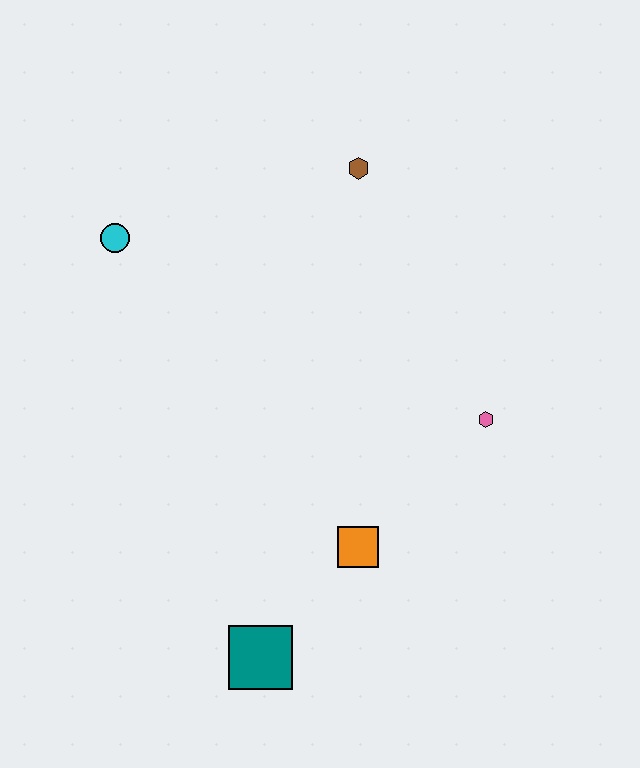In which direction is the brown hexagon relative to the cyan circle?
The brown hexagon is to the right of the cyan circle.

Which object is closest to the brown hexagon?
The cyan circle is closest to the brown hexagon.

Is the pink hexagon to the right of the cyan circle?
Yes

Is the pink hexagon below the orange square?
No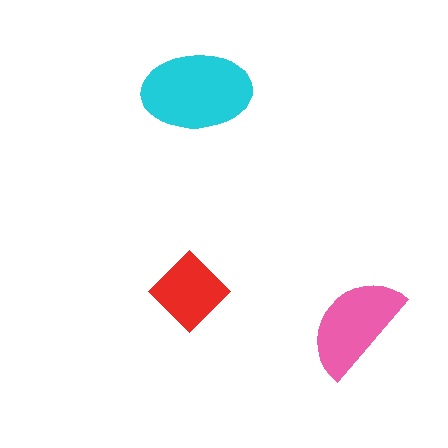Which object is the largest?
The cyan ellipse.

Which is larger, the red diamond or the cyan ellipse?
The cyan ellipse.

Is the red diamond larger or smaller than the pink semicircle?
Smaller.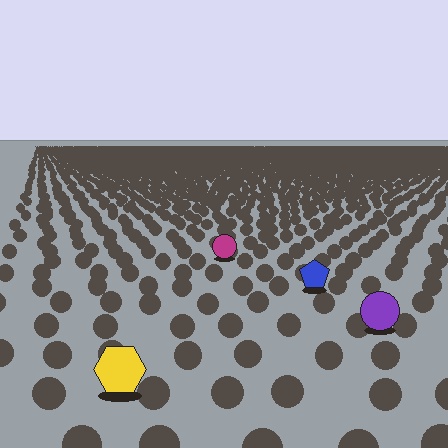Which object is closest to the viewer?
The yellow hexagon is closest. The texture marks near it are larger and more spread out.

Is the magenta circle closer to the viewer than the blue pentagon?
No. The blue pentagon is closer — you can tell from the texture gradient: the ground texture is coarser near it.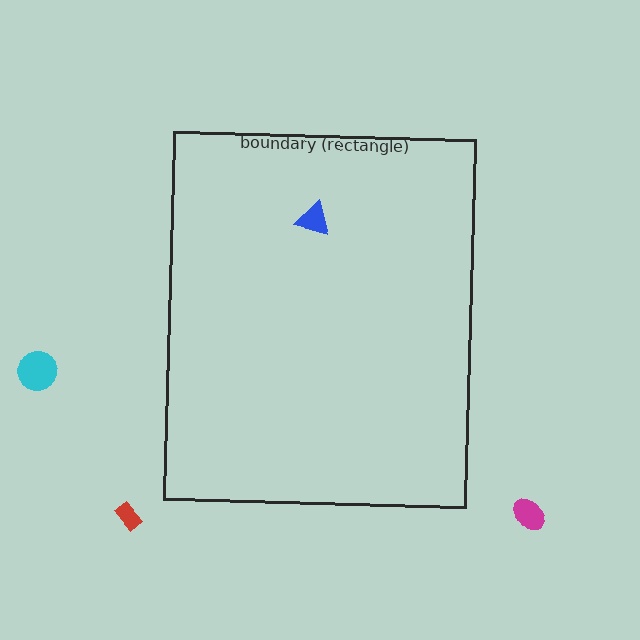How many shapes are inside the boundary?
1 inside, 3 outside.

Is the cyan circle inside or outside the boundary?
Outside.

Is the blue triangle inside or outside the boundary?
Inside.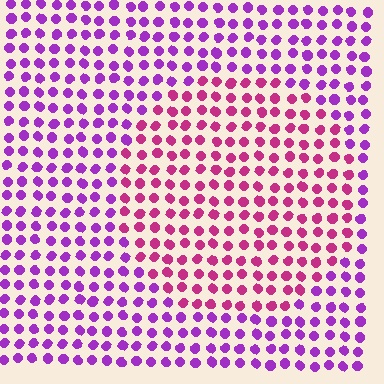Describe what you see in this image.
The image is filled with small purple elements in a uniform arrangement. A circle-shaped region is visible where the elements are tinted to a slightly different hue, forming a subtle color boundary.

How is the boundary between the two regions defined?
The boundary is defined purely by a slight shift in hue (about 39 degrees). Spacing, size, and orientation are identical on both sides.